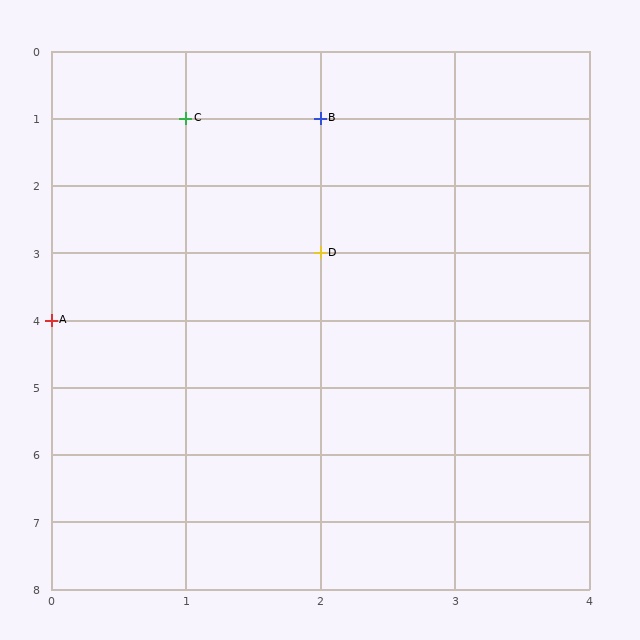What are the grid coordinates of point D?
Point D is at grid coordinates (2, 3).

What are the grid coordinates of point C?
Point C is at grid coordinates (1, 1).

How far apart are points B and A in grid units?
Points B and A are 2 columns and 3 rows apart (about 3.6 grid units diagonally).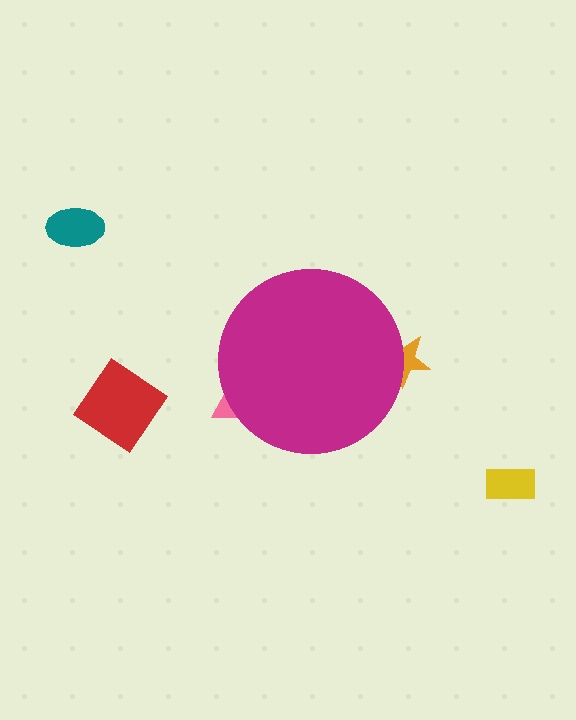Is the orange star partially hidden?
Yes, the orange star is partially hidden behind the magenta circle.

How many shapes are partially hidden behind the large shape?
2 shapes are partially hidden.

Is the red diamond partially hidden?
No, the red diamond is fully visible.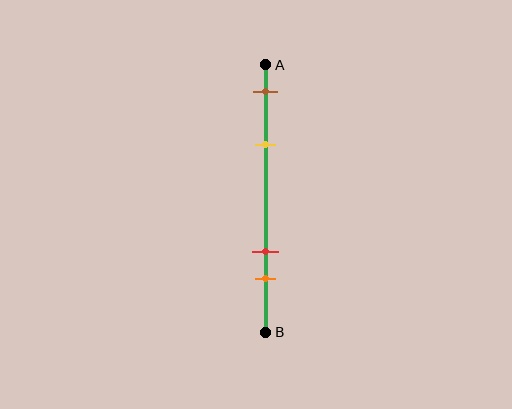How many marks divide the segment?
There are 4 marks dividing the segment.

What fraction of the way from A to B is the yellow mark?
The yellow mark is approximately 30% (0.3) of the way from A to B.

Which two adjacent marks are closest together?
The red and orange marks are the closest adjacent pair.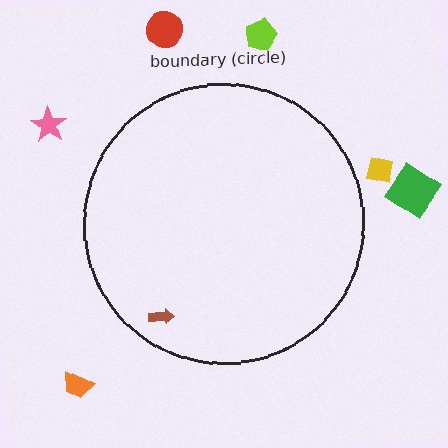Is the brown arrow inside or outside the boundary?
Inside.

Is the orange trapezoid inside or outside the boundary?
Outside.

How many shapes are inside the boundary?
1 inside, 6 outside.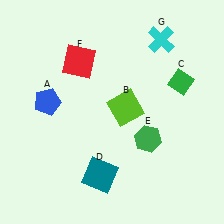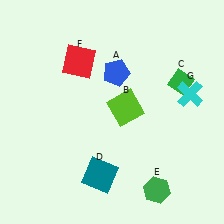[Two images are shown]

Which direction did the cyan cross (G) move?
The cyan cross (G) moved down.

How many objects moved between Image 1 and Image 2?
3 objects moved between the two images.